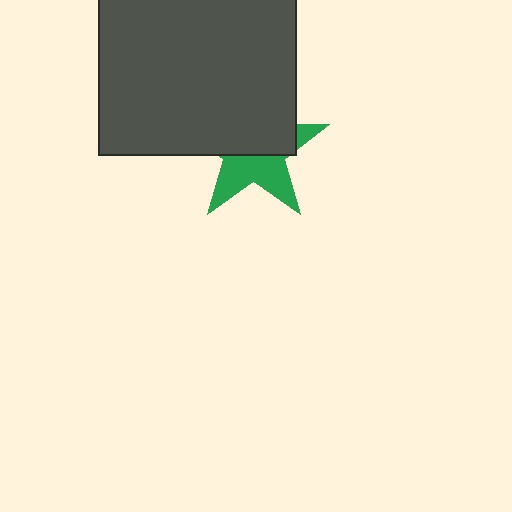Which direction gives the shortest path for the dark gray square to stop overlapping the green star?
Moving up gives the shortest separation.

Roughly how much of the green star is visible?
About half of it is visible (roughly 45%).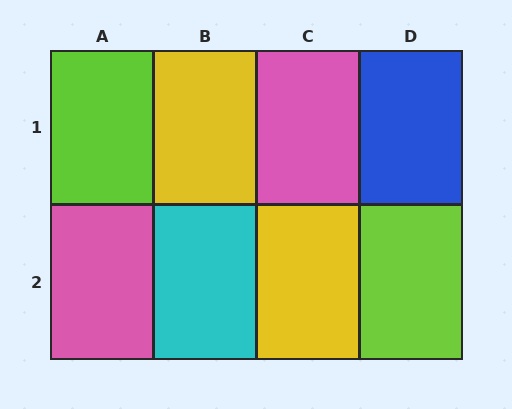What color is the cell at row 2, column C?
Yellow.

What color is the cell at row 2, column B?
Cyan.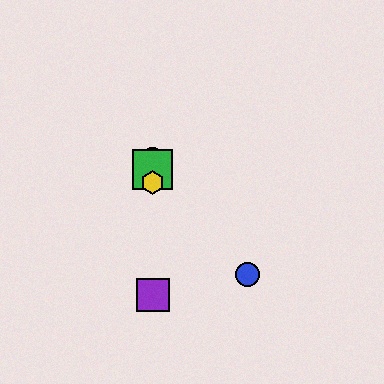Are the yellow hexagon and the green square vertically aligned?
Yes, both are at x≈153.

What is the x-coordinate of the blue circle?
The blue circle is at x≈247.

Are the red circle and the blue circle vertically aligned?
No, the red circle is at x≈153 and the blue circle is at x≈247.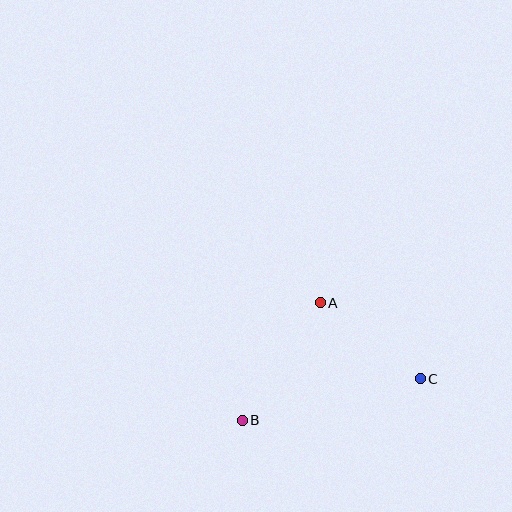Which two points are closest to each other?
Points A and C are closest to each other.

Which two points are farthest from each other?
Points B and C are farthest from each other.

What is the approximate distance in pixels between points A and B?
The distance between A and B is approximately 141 pixels.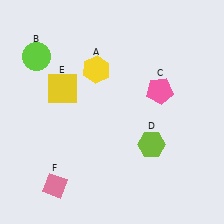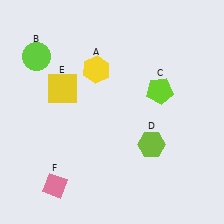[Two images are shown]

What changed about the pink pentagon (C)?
In Image 1, C is pink. In Image 2, it changed to lime.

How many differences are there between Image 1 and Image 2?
There is 1 difference between the two images.